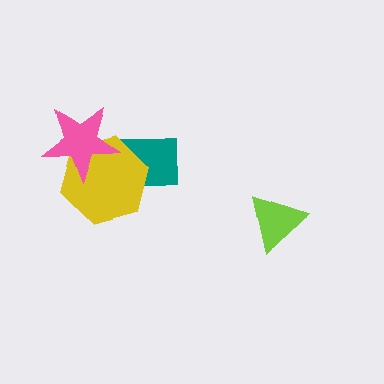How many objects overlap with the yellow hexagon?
2 objects overlap with the yellow hexagon.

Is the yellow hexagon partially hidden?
Yes, it is partially covered by another shape.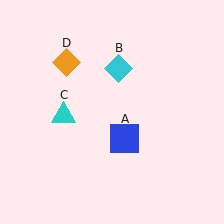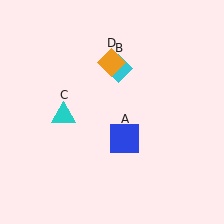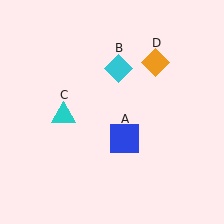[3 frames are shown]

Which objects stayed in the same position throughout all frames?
Blue square (object A) and cyan diamond (object B) and cyan triangle (object C) remained stationary.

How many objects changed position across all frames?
1 object changed position: orange diamond (object D).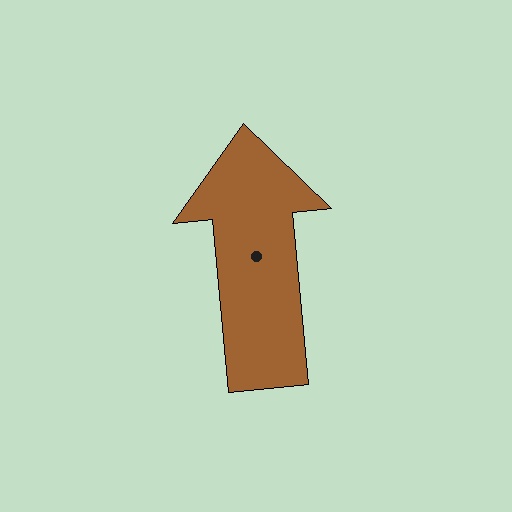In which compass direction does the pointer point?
North.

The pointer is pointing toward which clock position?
Roughly 12 o'clock.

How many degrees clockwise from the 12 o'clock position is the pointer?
Approximately 355 degrees.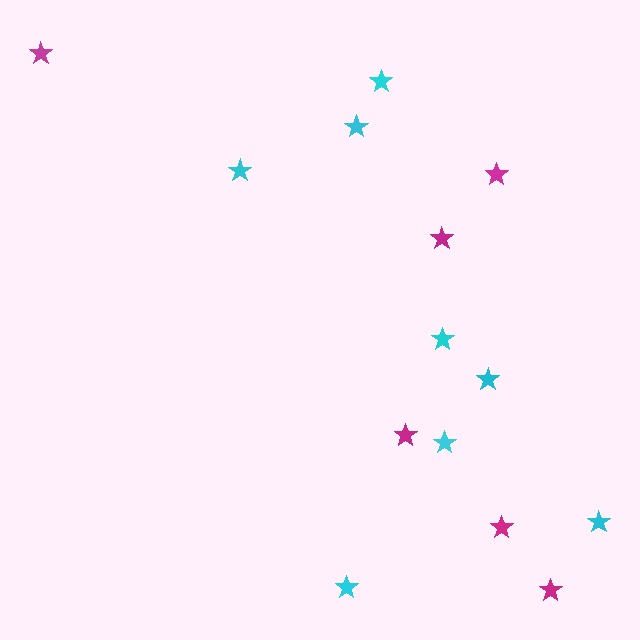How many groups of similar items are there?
There are 2 groups: one group of cyan stars (8) and one group of magenta stars (6).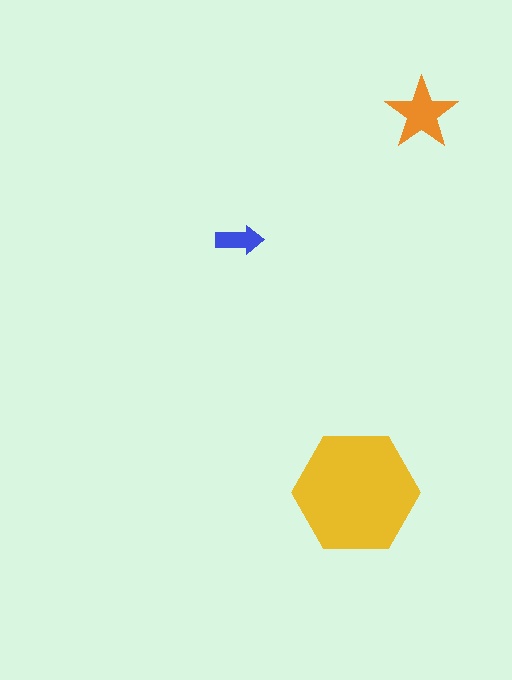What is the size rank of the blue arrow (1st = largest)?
3rd.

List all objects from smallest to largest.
The blue arrow, the orange star, the yellow hexagon.